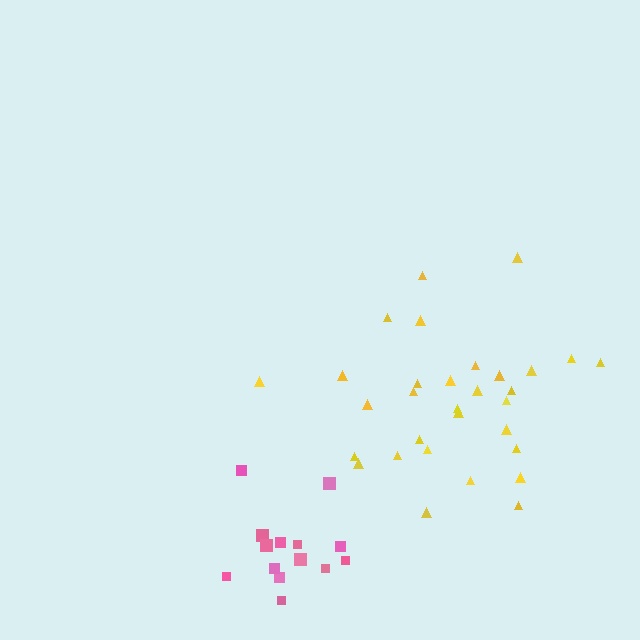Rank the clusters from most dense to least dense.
pink, yellow.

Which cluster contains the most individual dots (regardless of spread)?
Yellow (31).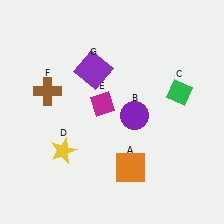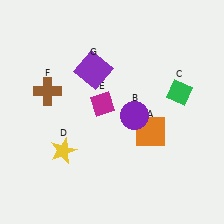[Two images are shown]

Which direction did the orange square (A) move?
The orange square (A) moved up.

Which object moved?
The orange square (A) moved up.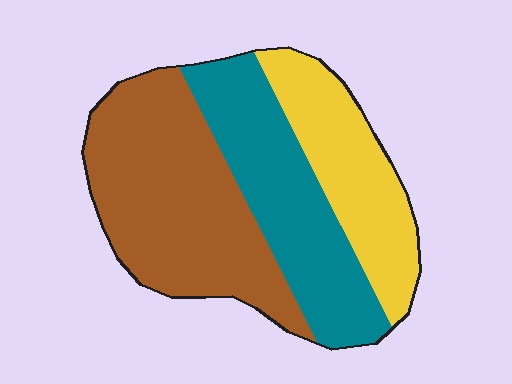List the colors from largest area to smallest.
From largest to smallest: brown, teal, yellow.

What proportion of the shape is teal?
Teal takes up about one third (1/3) of the shape.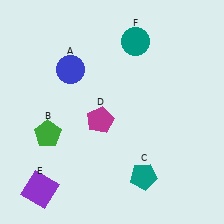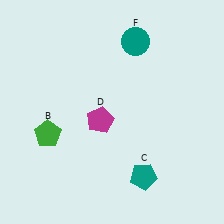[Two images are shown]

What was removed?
The purple square (E), the blue circle (A) were removed in Image 2.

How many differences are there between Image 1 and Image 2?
There are 2 differences between the two images.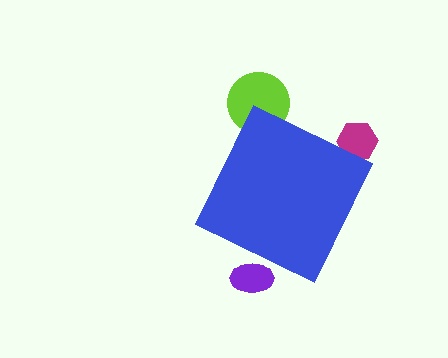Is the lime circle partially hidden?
Yes, the lime circle is partially hidden behind the blue diamond.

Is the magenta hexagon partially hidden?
Yes, the magenta hexagon is partially hidden behind the blue diamond.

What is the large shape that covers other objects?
A blue diamond.